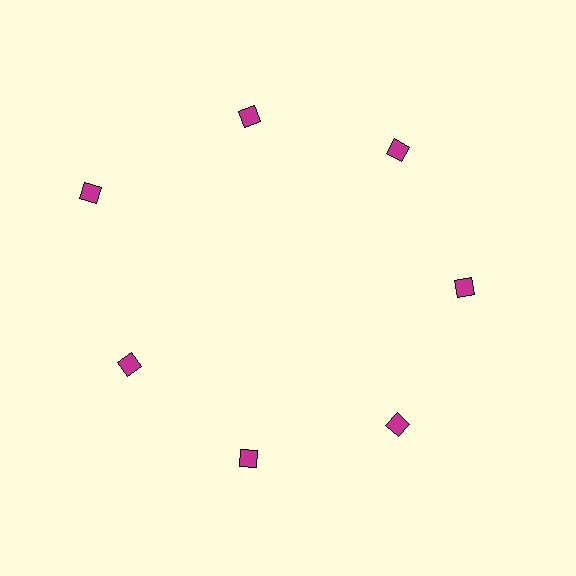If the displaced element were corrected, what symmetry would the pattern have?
It would have 7-fold rotational symmetry — the pattern would map onto itself every 51 degrees.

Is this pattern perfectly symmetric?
No. The 7 magenta diamonds are arranged in a ring, but one element near the 10 o'clock position is pushed outward from the center, breaking the 7-fold rotational symmetry.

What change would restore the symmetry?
The symmetry would be restored by moving it inward, back onto the ring so that all 7 diamonds sit at equal angles and equal distance from the center.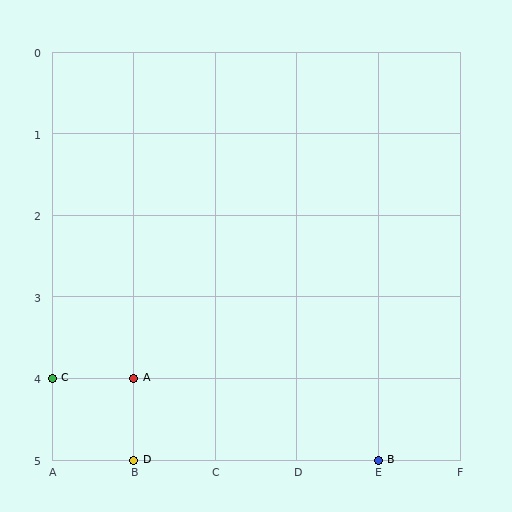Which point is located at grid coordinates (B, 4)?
Point A is at (B, 4).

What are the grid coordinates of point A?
Point A is at grid coordinates (B, 4).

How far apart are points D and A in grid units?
Points D and A are 1 row apart.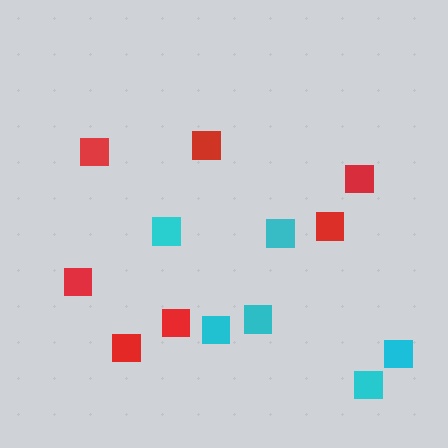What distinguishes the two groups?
There are 2 groups: one group of red squares (7) and one group of cyan squares (6).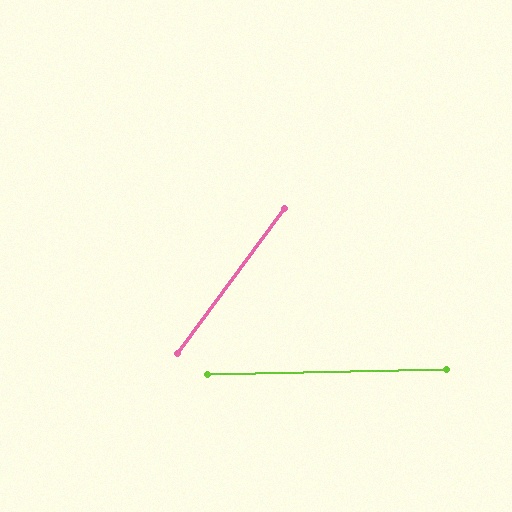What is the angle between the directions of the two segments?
Approximately 52 degrees.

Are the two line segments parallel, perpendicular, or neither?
Neither parallel nor perpendicular — they differ by about 52°.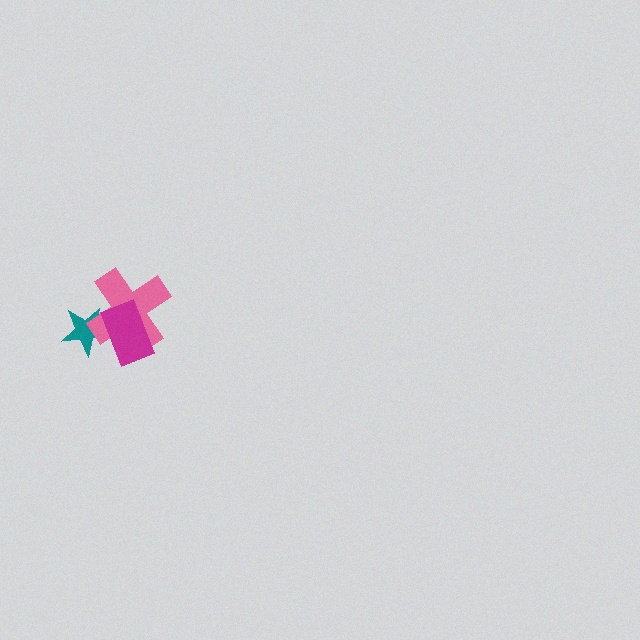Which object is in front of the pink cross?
The magenta rectangle is in front of the pink cross.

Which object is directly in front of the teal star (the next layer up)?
The pink cross is directly in front of the teal star.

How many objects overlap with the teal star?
2 objects overlap with the teal star.